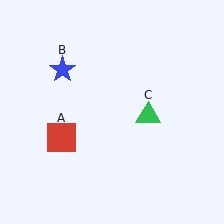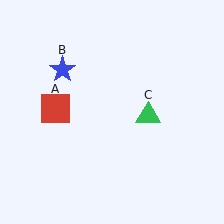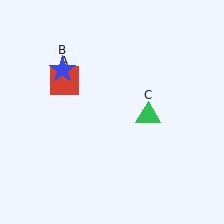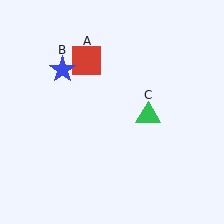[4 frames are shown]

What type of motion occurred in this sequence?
The red square (object A) rotated clockwise around the center of the scene.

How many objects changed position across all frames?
1 object changed position: red square (object A).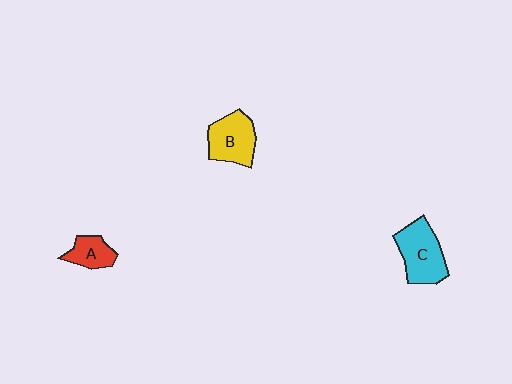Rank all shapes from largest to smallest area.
From largest to smallest: C (cyan), B (yellow), A (red).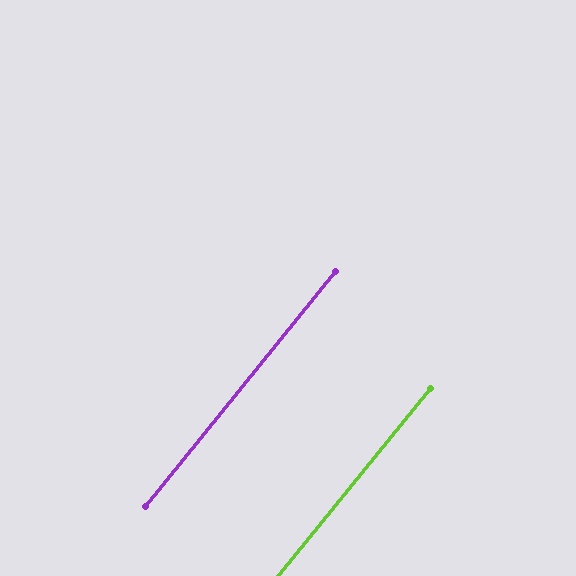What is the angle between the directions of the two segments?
Approximately 0 degrees.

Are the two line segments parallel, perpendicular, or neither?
Parallel — their directions differ by only 0.2°.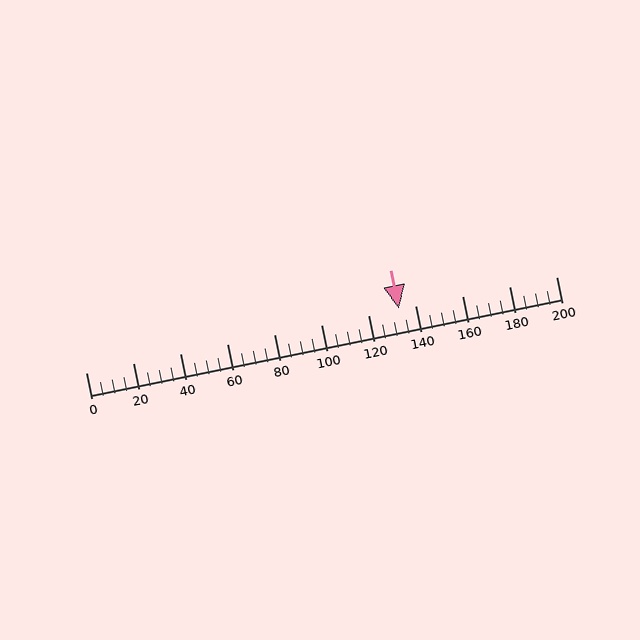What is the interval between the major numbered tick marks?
The major tick marks are spaced 20 units apart.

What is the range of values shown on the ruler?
The ruler shows values from 0 to 200.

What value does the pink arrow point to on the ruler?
The pink arrow points to approximately 133.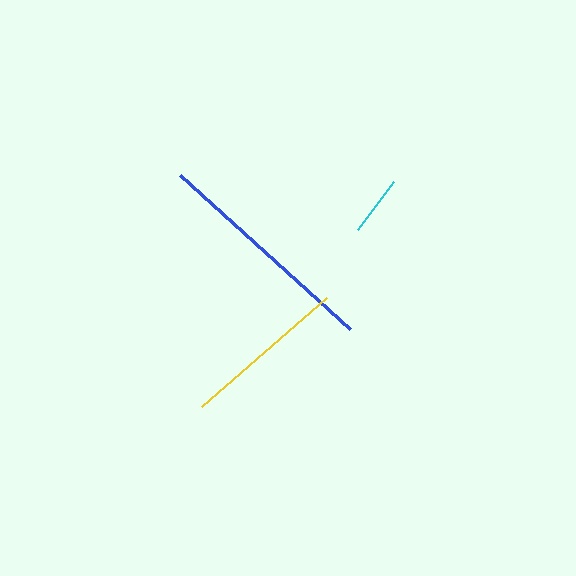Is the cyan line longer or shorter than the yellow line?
The yellow line is longer than the cyan line.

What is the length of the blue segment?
The blue segment is approximately 229 pixels long.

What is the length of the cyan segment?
The cyan segment is approximately 61 pixels long.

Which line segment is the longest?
The blue line is the longest at approximately 229 pixels.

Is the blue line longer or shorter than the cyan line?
The blue line is longer than the cyan line.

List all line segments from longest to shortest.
From longest to shortest: blue, yellow, cyan.